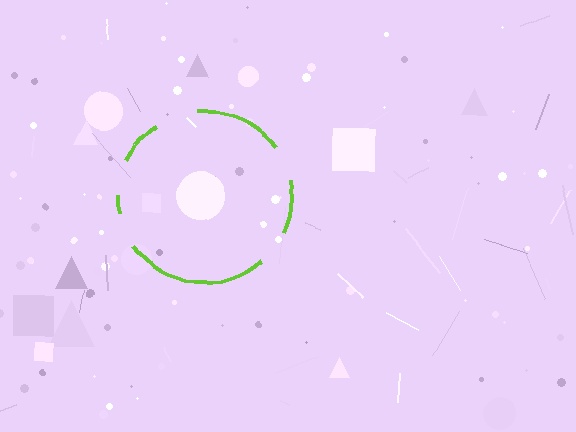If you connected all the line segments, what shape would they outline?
They would outline a circle.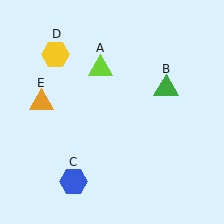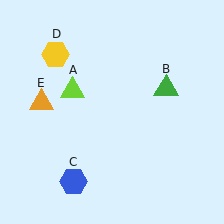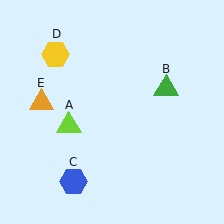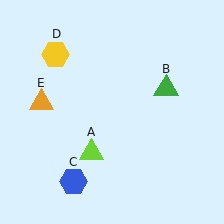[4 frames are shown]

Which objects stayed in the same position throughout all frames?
Green triangle (object B) and blue hexagon (object C) and yellow hexagon (object D) and orange triangle (object E) remained stationary.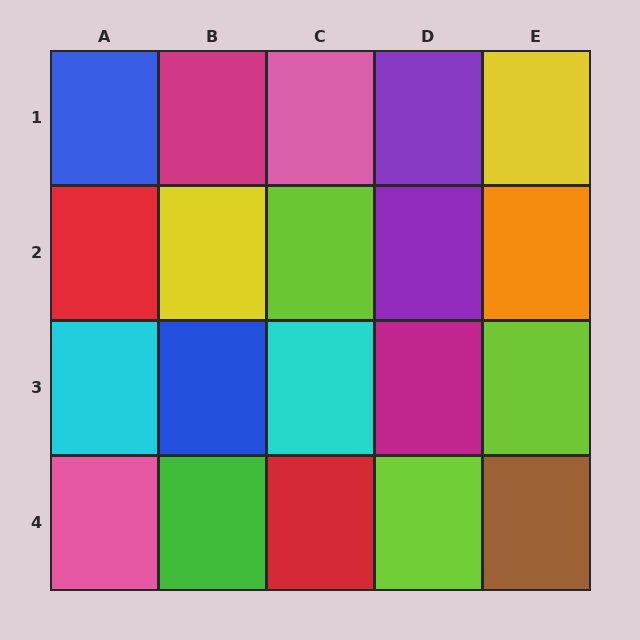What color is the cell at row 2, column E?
Orange.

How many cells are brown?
1 cell is brown.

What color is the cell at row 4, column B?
Green.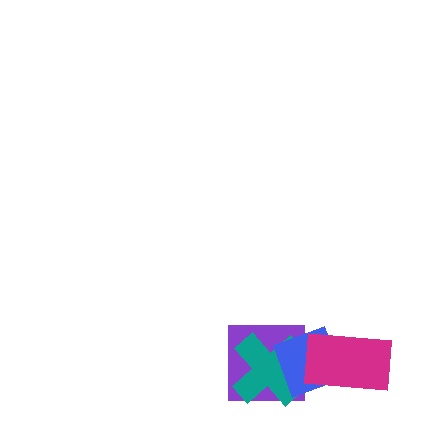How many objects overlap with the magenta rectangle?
1 object overlaps with the magenta rectangle.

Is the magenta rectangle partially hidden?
No, no other shape covers it.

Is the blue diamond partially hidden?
Yes, it is partially covered by another shape.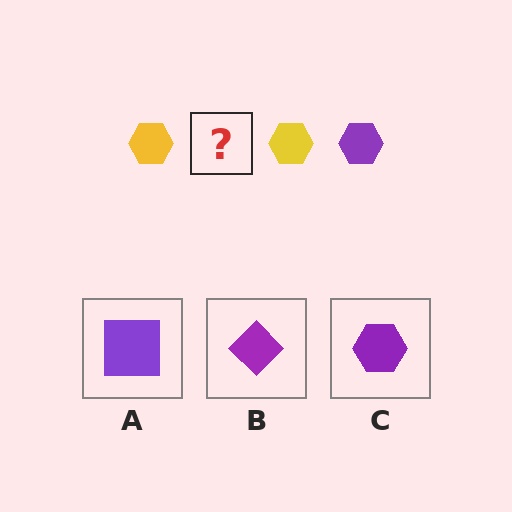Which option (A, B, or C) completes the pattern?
C.